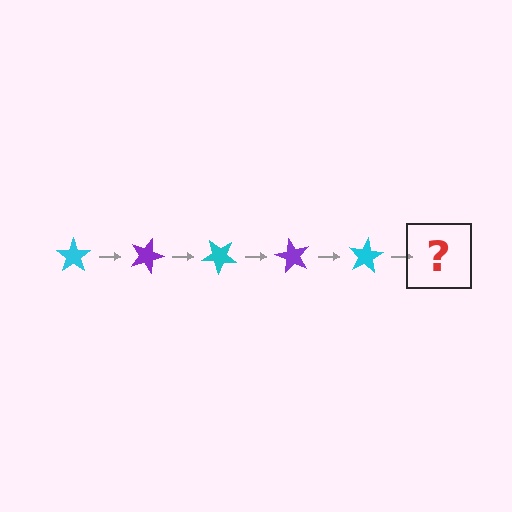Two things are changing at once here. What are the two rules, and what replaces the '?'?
The two rules are that it rotates 20 degrees each step and the color cycles through cyan and purple. The '?' should be a purple star, rotated 100 degrees from the start.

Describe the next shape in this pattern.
It should be a purple star, rotated 100 degrees from the start.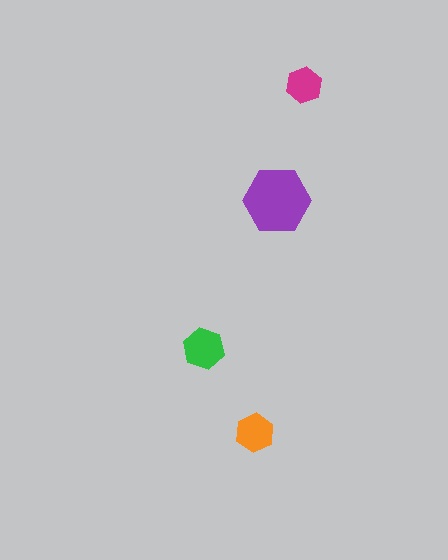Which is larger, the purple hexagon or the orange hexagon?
The purple one.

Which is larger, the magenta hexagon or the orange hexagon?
The orange one.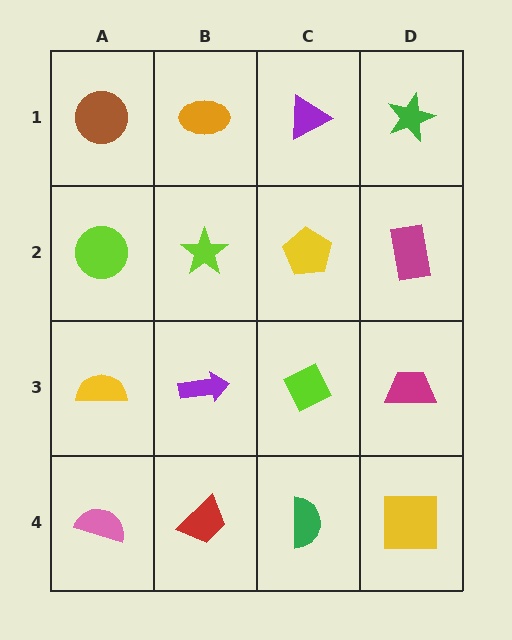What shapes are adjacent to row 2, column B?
An orange ellipse (row 1, column B), a purple arrow (row 3, column B), a lime circle (row 2, column A), a yellow pentagon (row 2, column C).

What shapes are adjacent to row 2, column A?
A brown circle (row 1, column A), a yellow semicircle (row 3, column A), a lime star (row 2, column B).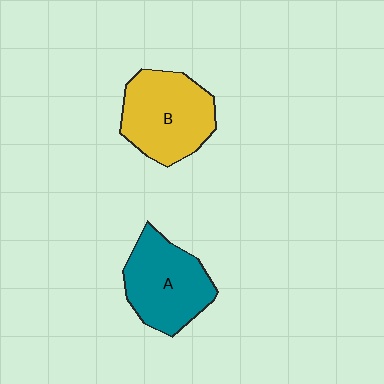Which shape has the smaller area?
Shape A (teal).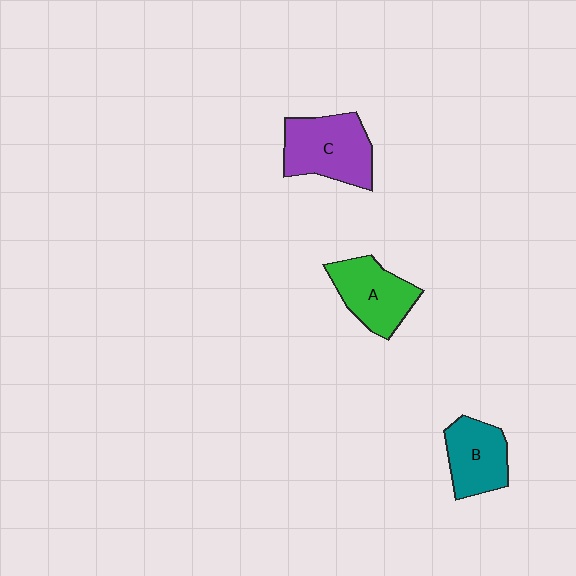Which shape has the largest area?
Shape C (purple).